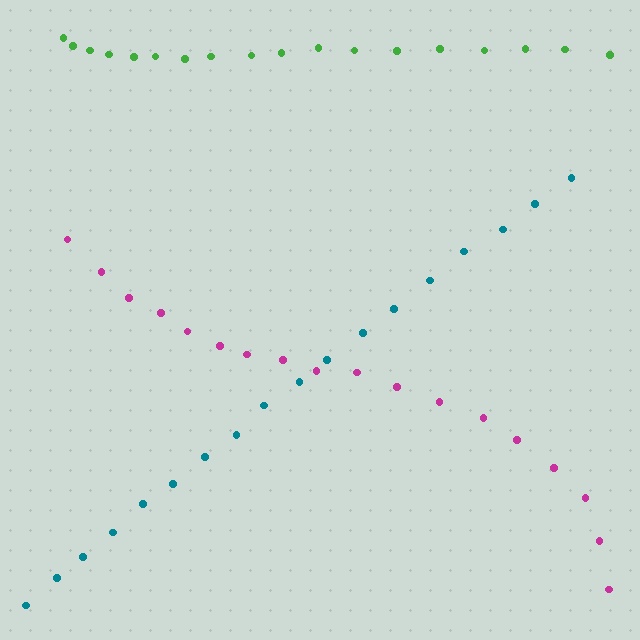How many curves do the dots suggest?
There are 3 distinct paths.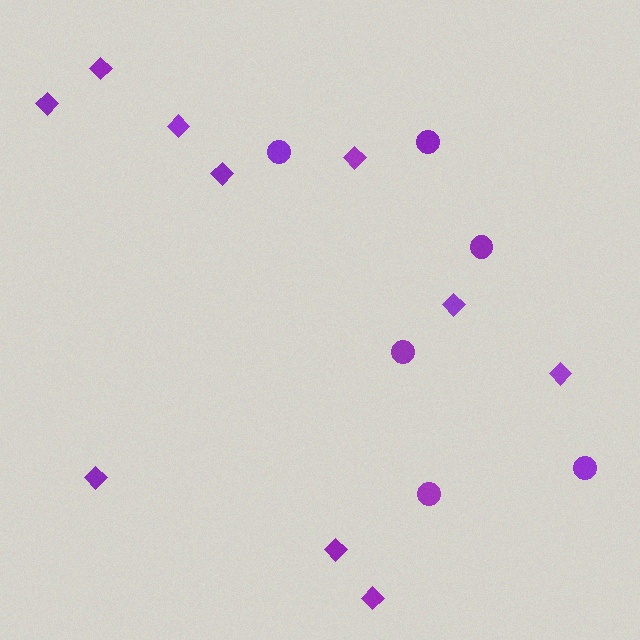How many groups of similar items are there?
There are 2 groups: one group of circles (6) and one group of diamonds (10).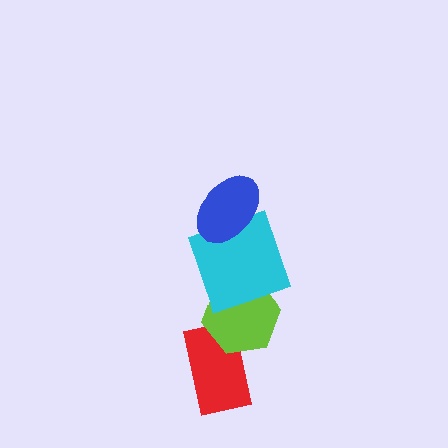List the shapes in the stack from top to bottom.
From top to bottom: the blue ellipse, the cyan square, the lime hexagon, the red rectangle.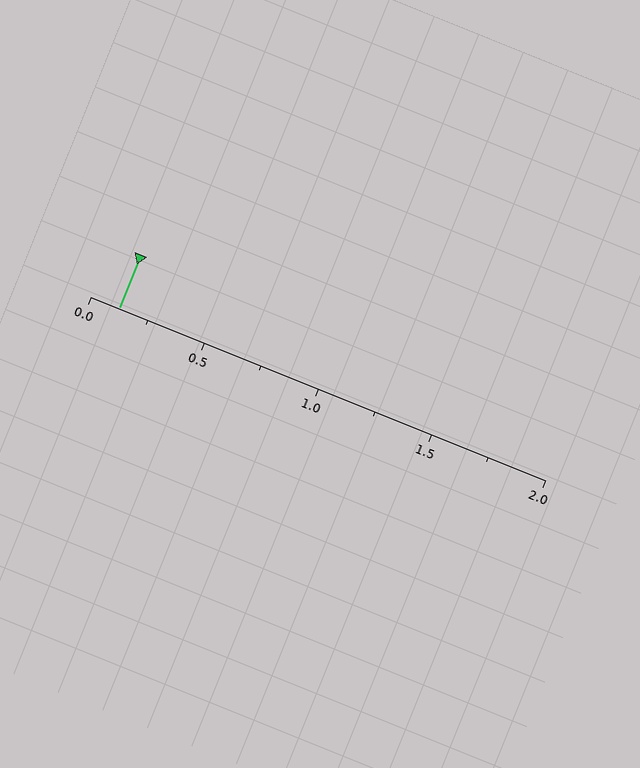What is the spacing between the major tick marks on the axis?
The major ticks are spaced 0.5 apart.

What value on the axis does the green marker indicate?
The marker indicates approximately 0.12.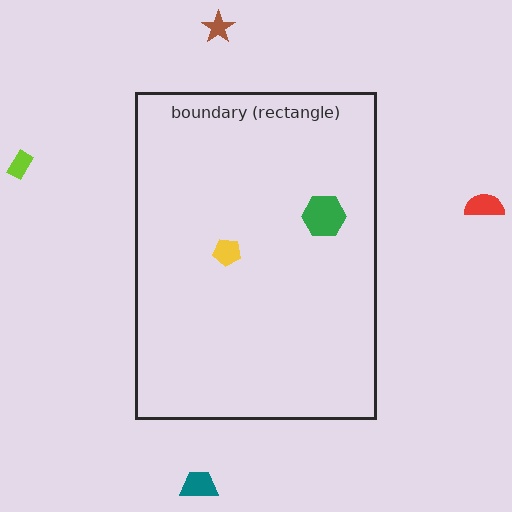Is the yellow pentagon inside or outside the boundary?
Inside.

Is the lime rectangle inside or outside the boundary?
Outside.